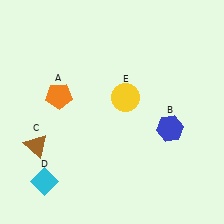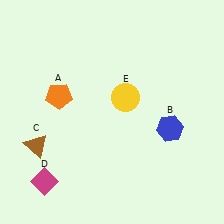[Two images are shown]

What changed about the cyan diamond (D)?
In Image 1, D is cyan. In Image 2, it changed to magenta.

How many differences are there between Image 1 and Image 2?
There is 1 difference between the two images.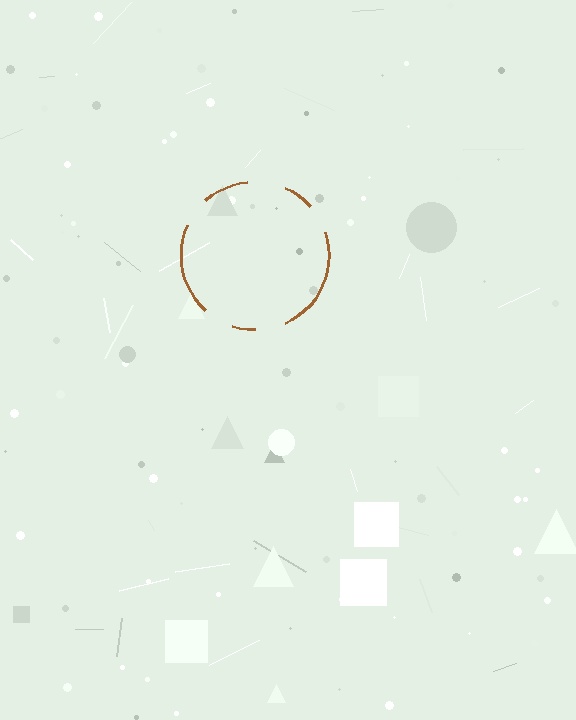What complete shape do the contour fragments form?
The contour fragments form a circle.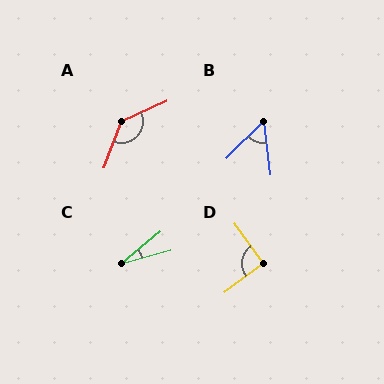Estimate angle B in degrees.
Approximately 52 degrees.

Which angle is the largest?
A, at approximately 134 degrees.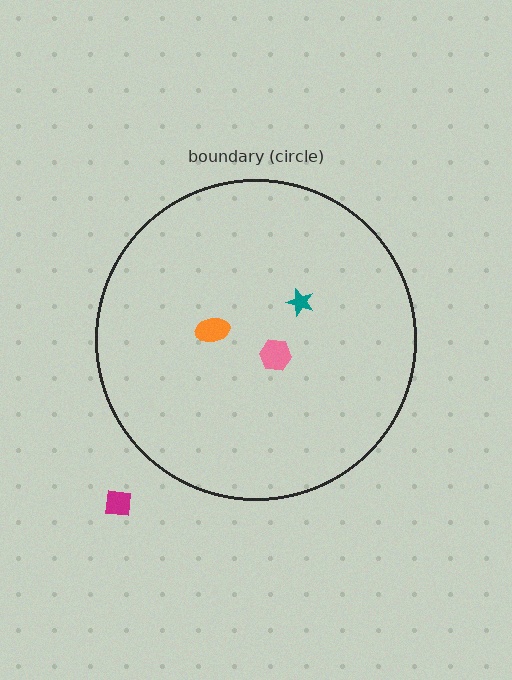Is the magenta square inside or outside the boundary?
Outside.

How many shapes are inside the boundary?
3 inside, 1 outside.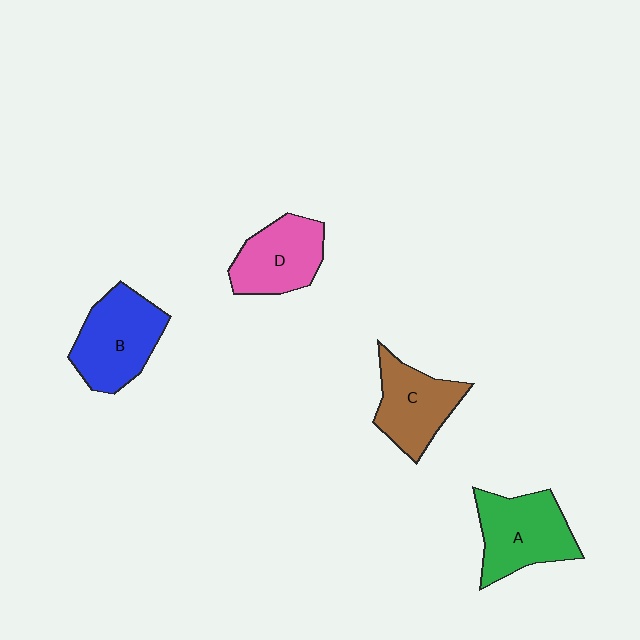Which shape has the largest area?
Shape B (blue).